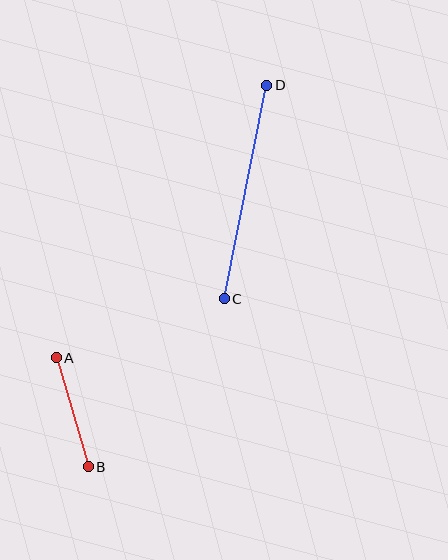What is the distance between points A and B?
The distance is approximately 114 pixels.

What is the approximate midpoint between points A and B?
The midpoint is at approximately (72, 412) pixels.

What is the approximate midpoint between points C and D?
The midpoint is at approximately (246, 192) pixels.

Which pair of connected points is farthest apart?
Points C and D are farthest apart.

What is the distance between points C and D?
The distance is approximately 218 pixels.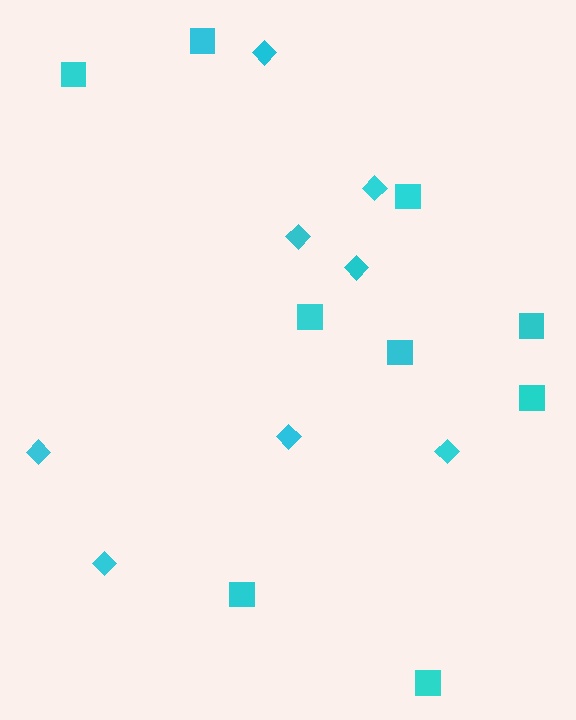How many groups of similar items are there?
There are 2 groups: one group of diamonds (8) and one group of squares (9).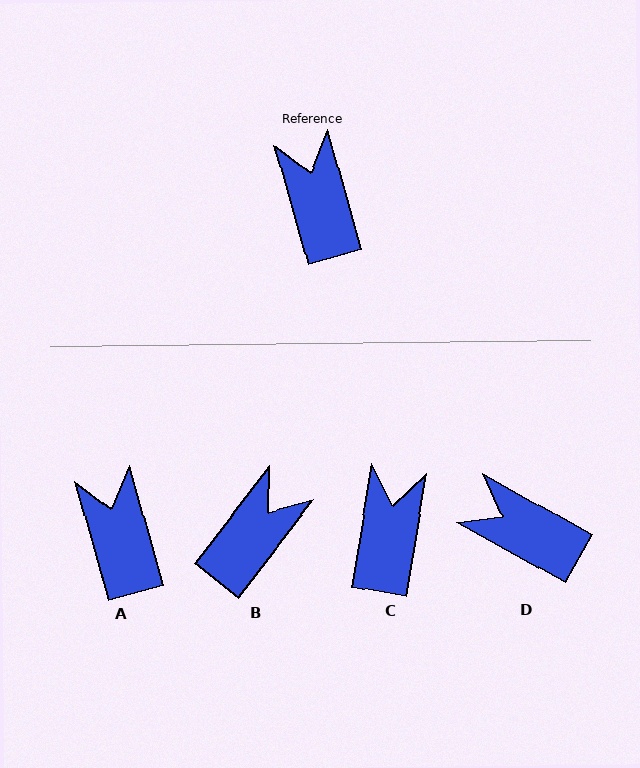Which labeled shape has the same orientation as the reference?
A.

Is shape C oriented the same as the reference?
No, it is off by about 25 degrees.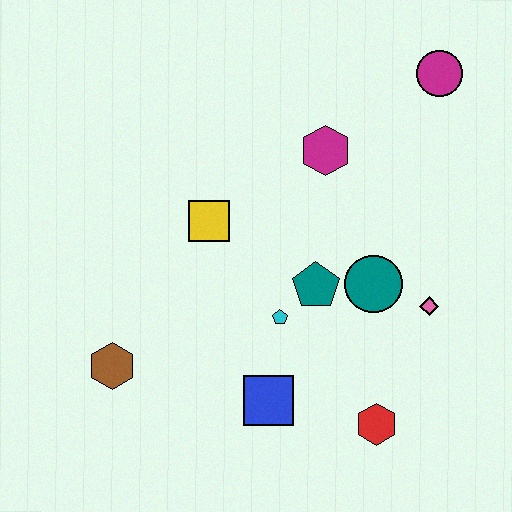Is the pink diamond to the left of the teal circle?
No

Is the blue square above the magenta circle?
No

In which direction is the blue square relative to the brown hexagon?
The blue square is to the right of the brown hexagon.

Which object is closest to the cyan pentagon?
The teal pentagon is closest to the cyan pentagon.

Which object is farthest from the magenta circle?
The brown hexagon is farthest from the magenta circle.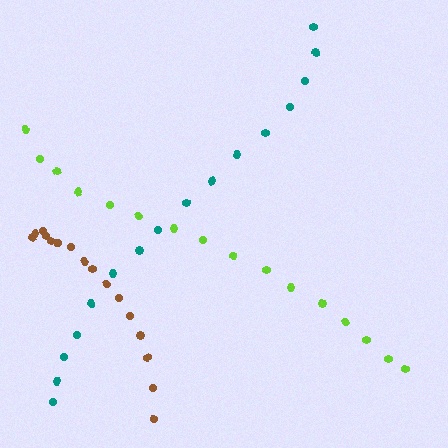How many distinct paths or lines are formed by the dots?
There are 3 distinct paths.